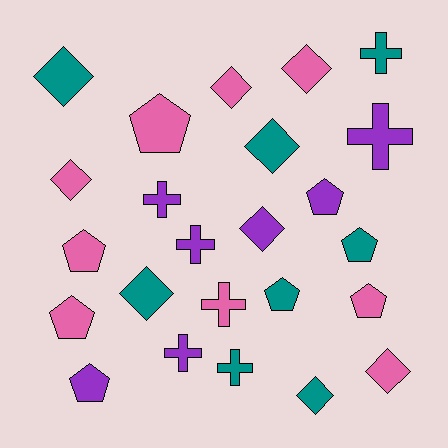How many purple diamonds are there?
There is 1 purple diamond.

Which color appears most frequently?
Pink, with 9 objects.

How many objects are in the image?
There are 24 objects.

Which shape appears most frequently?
Diamond, with 9 objects.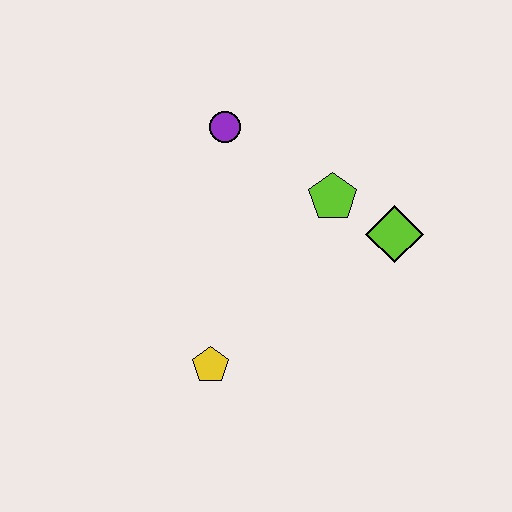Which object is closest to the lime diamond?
The lime pentagon is closest to the lime diamond.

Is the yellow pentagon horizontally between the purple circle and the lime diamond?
No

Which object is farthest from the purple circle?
The yellow pentagon is farthest from the purple circle.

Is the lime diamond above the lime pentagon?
No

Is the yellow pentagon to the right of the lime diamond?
No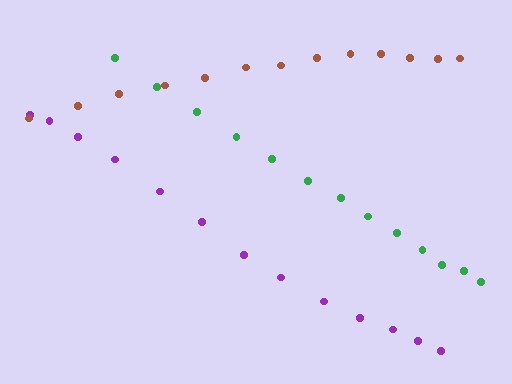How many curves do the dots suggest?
There are 3 distinct paths.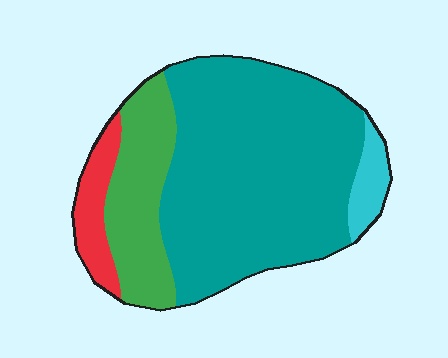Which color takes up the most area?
Teal, at roughly 65%.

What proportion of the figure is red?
Red takes up less than a quarter of the figure.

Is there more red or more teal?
Teal.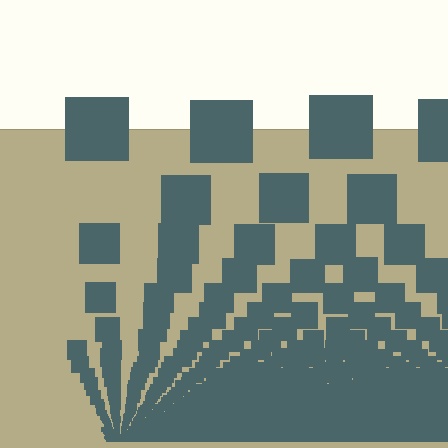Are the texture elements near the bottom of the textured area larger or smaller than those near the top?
Smaller. The gradient is inverted — elements near the bottom are smaller and denser.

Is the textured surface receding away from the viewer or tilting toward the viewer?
The surface appears to tilt toward the viewer. Texture elements get larger and sparser toward the top.